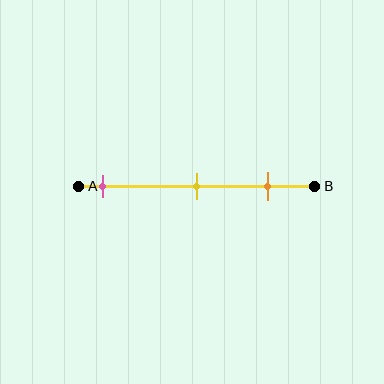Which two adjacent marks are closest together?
The yellow and orange marks are the closest adjacent pair.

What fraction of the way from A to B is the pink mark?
The pink mark is approximately 10% (0.1) of the way from A to B.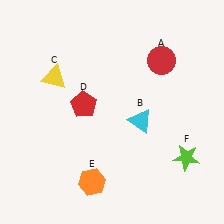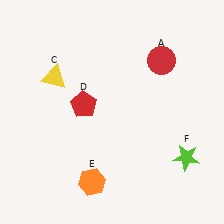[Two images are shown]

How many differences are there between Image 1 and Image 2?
There is 1 difference between the two images.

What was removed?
The cyan triangle (B) was removed in Image 2.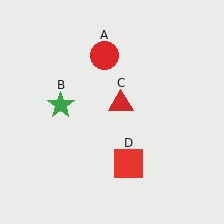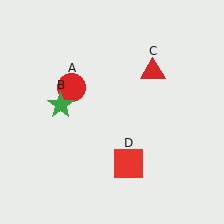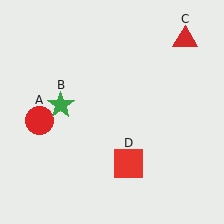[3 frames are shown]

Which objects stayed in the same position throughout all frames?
Green star (object B) and red square (object D) remained stationary.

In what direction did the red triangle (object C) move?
The red triangle (object C) moved up and to the right.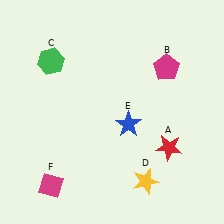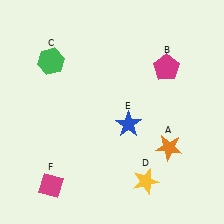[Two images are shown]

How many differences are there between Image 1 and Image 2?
There is 1 difference between the two images.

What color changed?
The star (A) changed from red in Image 1 to orange in Image 2.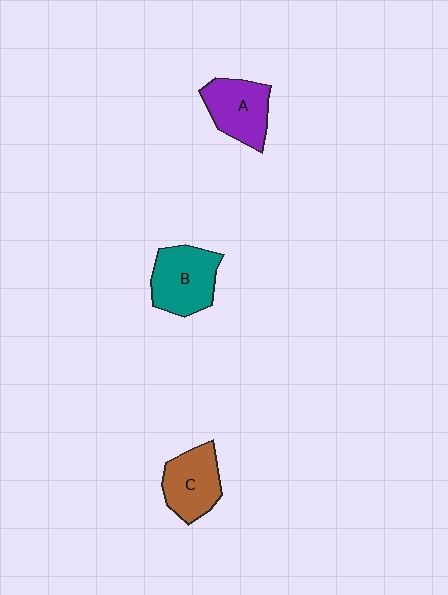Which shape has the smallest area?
Shape C (brown).